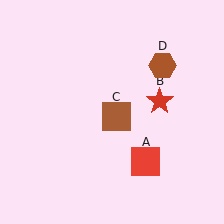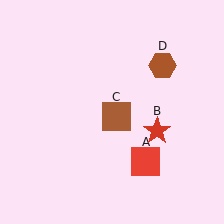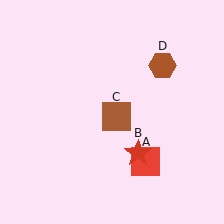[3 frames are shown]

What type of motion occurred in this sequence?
The red star (object B) rotated clockwise around the center of the scene.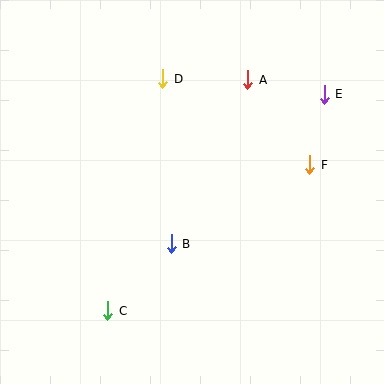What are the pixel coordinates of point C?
Point C is at (108, 311).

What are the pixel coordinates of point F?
Point F is at (310, 165).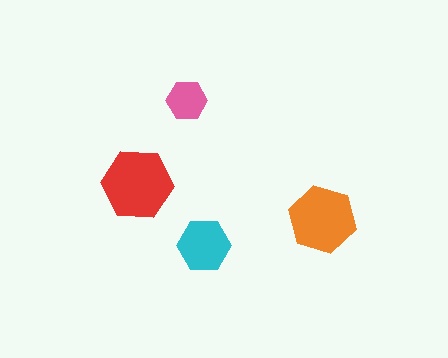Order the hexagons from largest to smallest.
the red one, the orange one, the cyan one, the pink one.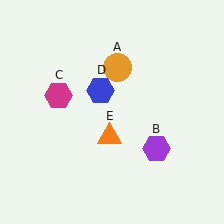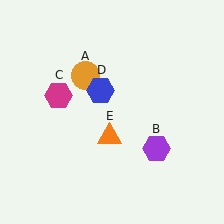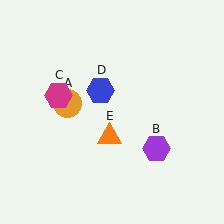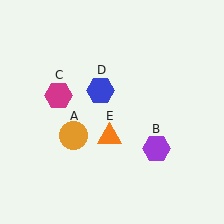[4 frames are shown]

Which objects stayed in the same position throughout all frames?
Purple hexagon (object B) and magenta hexagon (object C) and blue hexagon (object D) and orange triangle (object E) remained stationary.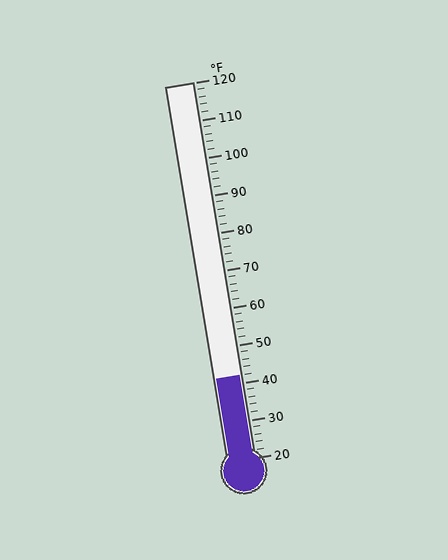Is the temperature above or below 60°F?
The temperature is below 60°F.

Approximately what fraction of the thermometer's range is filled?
The thermometer is filled to approximately 20% of its range.